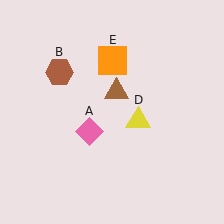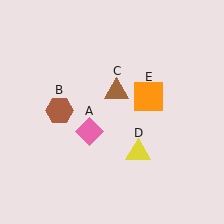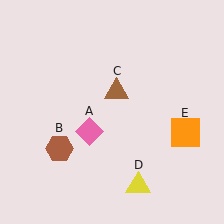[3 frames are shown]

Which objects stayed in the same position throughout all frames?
Pink diamond (object A) and brown triangle (object C) remained stationary.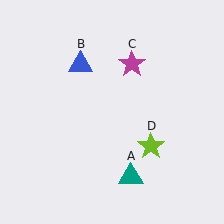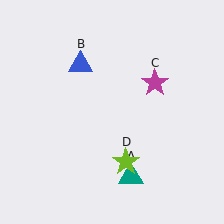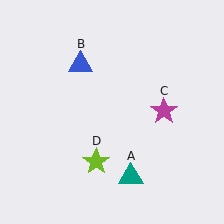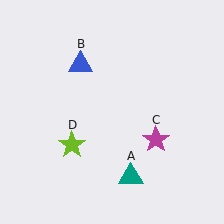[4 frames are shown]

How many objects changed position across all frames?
2 objects changed position: magenta star (object C), lime star (object D).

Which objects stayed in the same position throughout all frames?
Teal triangle (object A) and blue triangle (object B) remained stationary.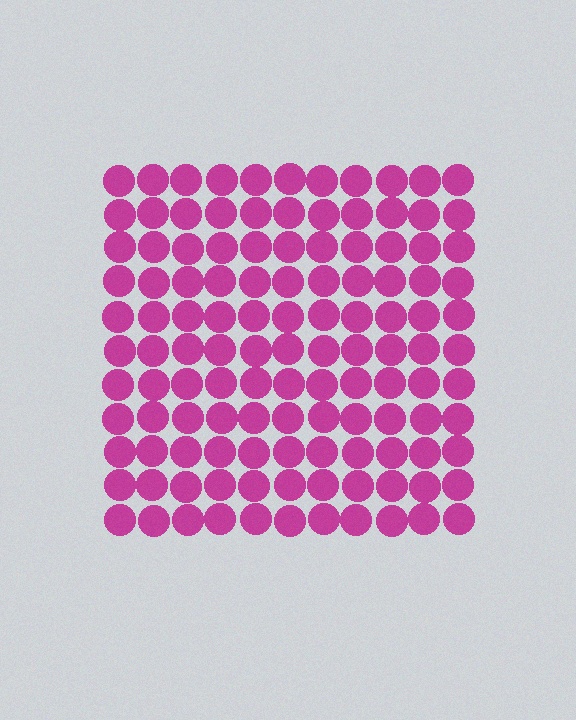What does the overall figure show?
The overall figure shows a square.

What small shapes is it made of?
It is made of small circles.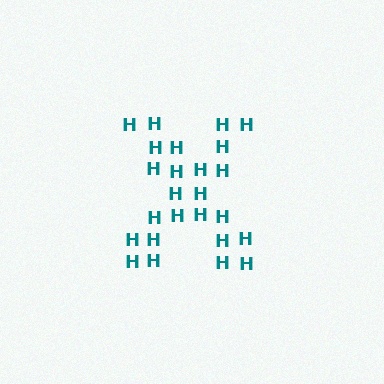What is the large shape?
The large shape is the letter X.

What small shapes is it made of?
It is made of small letter H's.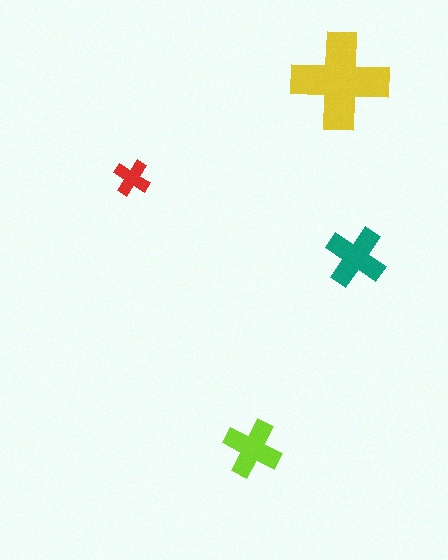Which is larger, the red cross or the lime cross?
The lime one.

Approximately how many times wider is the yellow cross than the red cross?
About 2.5 times wider.